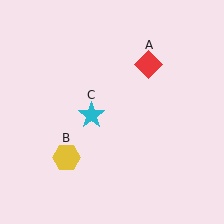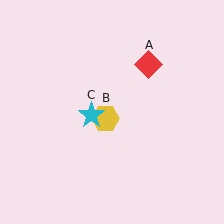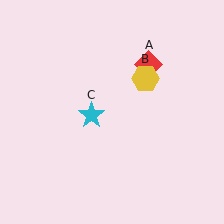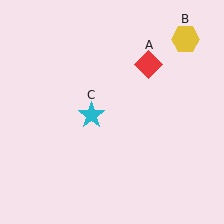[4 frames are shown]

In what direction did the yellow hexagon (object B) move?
The yellow hexagon (object B) moved up and to the right.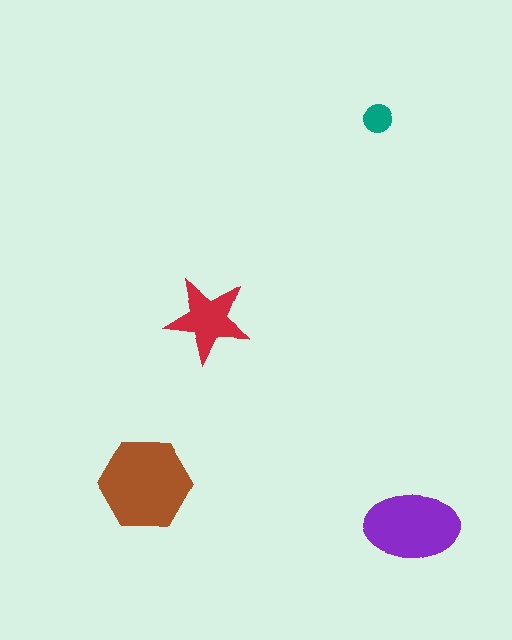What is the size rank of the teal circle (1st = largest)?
4th.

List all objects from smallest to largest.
The teal circle, the red star, the purple ellipse, the brown hexagon.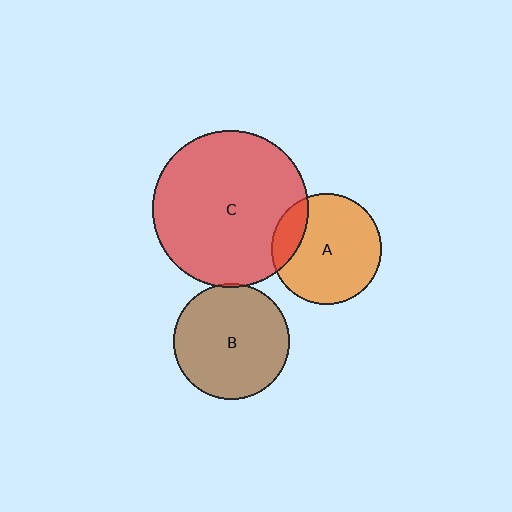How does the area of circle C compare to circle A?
Approximately 2.0 times.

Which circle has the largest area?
Circle C (red).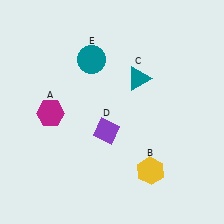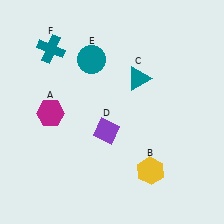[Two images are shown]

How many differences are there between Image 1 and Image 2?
There is 1 difference between the two images.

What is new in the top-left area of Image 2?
A teal cross (F) was added in the top-left area of Image 2.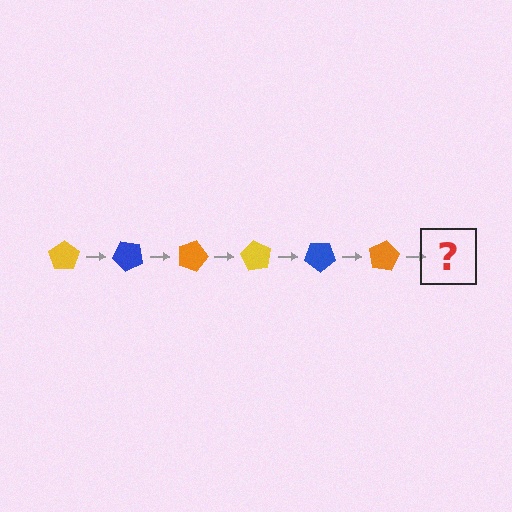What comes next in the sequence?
The next element should be a yellow pentagon, rotated 270 degrees from the start.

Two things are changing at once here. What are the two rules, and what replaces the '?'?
The two rules are that it rotates 45 degrees each step and the color cycles through yellow, blue, and orange. The '?' should be a yellow pentagon, rotated 270 degrees from the start.